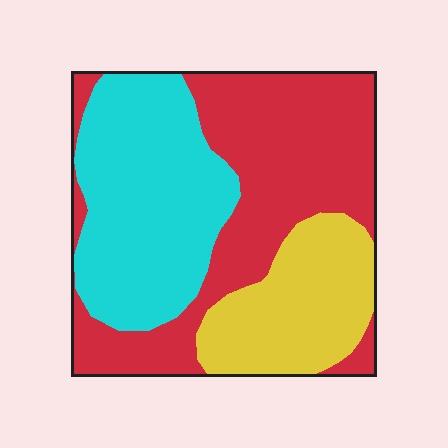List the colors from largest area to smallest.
From largest to smallest: red, cyan, yellow.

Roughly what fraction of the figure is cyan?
Cyan covers 35% of the figure.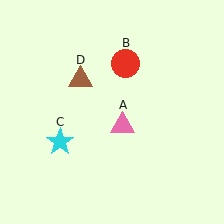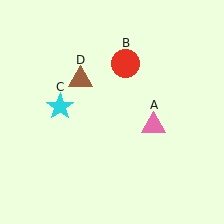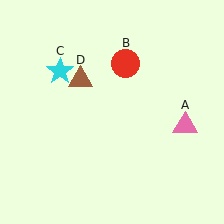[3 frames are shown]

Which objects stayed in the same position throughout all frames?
Red circle (object B) and brown triangle (object D) remained stationary.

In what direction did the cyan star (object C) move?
The cyan star (object C) moved up.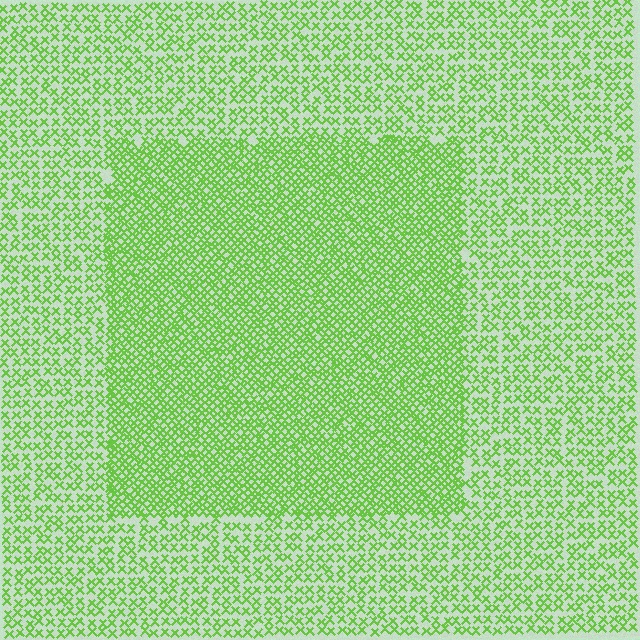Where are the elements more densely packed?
The elements are more densely packed inside the rectangle boundary.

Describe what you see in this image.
The image contains small lime elements arranged at two different densities. A rectangle-shaped region is visible where the elements are more densely packed than the surrounding area.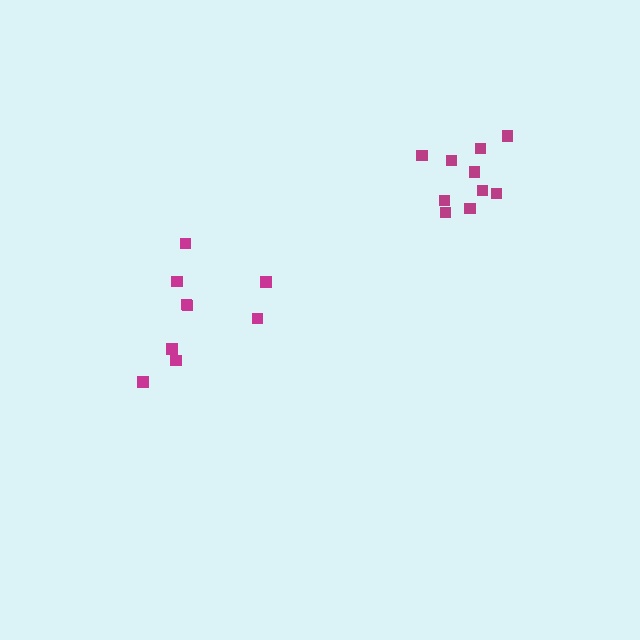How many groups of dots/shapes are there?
There are 2 groups.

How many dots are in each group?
Group 1: 9 dots, Group 2: 10 dots (19 total).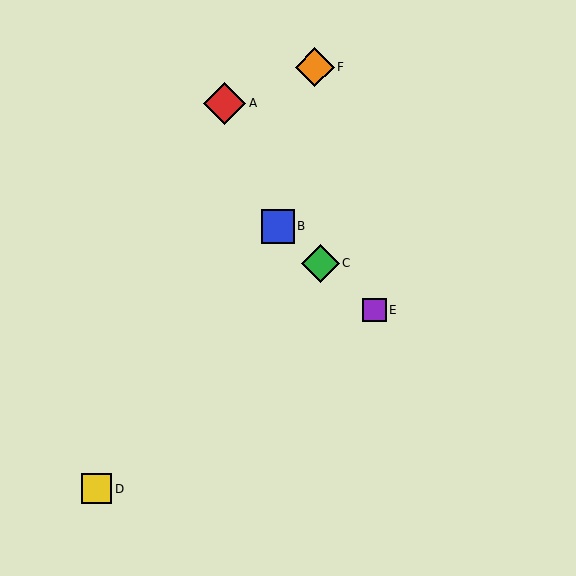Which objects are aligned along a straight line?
Objects B, C, E are aligned along a straight line.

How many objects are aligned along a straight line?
3 objects (B, C, E) are aligned along a straight line.